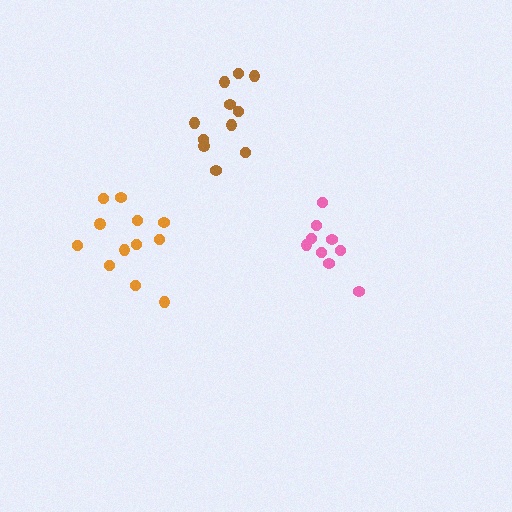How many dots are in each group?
Group 1: 9 dots, Group 2: 11 dots, Group 3: 12 dots (32 total).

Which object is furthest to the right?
The pink cluster is rightmost.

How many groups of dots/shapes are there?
There are 3 groups.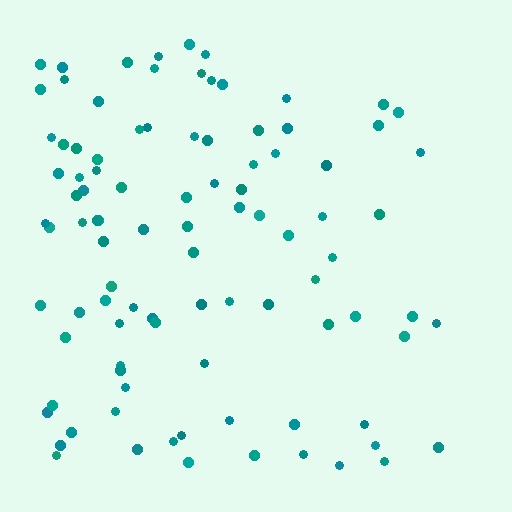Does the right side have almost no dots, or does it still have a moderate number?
Still a moderate number, just noticeably fewer than the left.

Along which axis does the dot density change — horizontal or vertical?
Horizontal.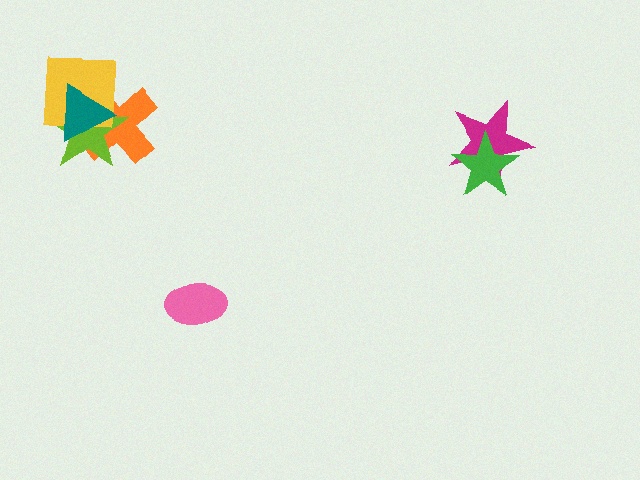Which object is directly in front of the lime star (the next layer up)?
The yellow square is directly in front of the lime star.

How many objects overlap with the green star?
1 object overlaps with the green star.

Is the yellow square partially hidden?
Yes, it is partially covered by another shape.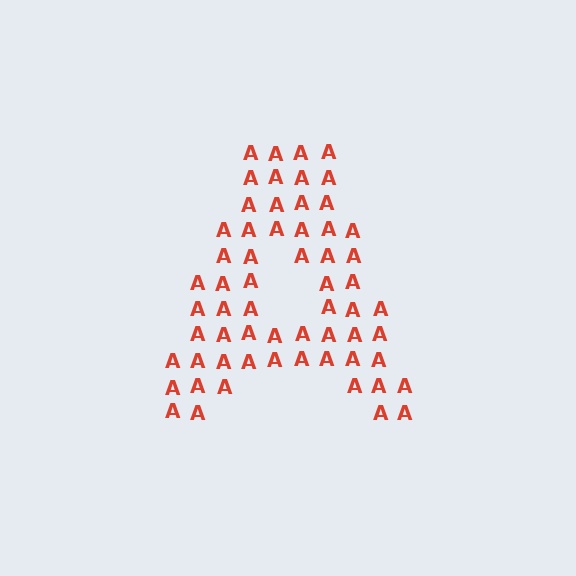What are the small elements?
The small elements are letter A's.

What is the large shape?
The large shape is the letter A.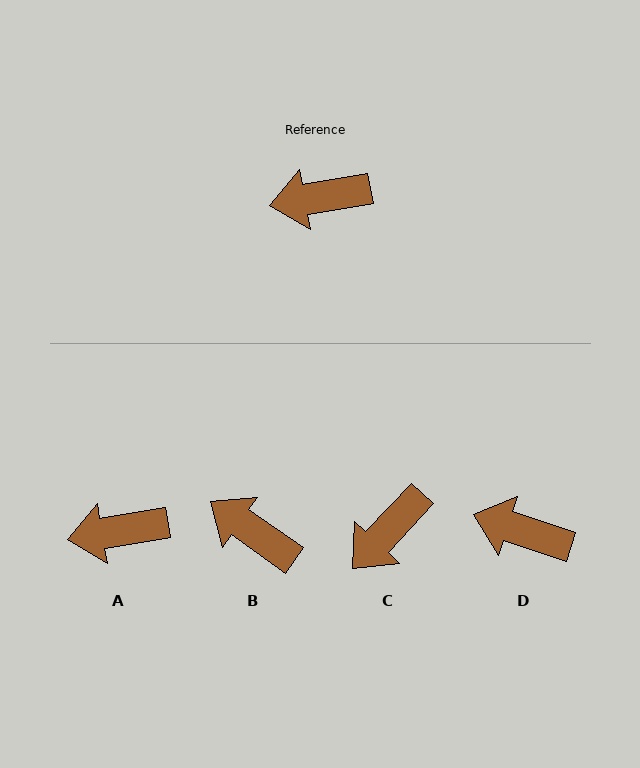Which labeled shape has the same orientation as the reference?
A.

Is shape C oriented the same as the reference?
No, it is off by about 37 degrees.